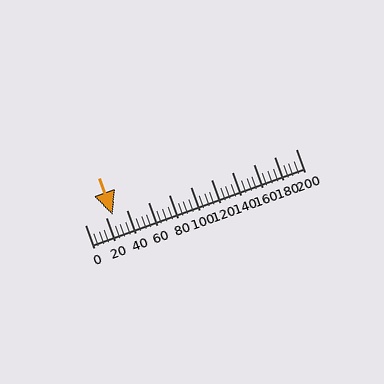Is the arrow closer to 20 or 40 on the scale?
The arrow is closer to 20.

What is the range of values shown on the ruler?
The ruler shows values from 0 to 200.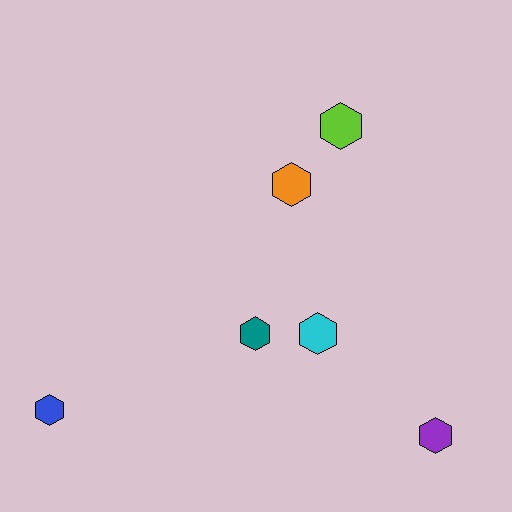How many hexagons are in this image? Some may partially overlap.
There are 6 hexagons.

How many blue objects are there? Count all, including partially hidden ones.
There is 1 blue object.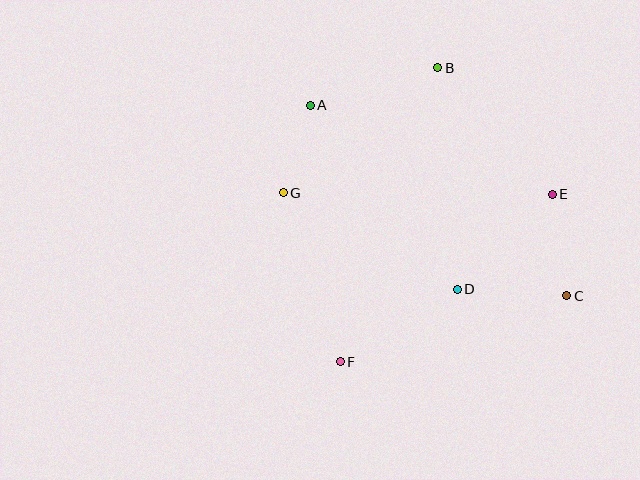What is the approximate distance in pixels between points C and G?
The distance between C and G is approximately 302 pixels.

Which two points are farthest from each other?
Points A and C are farthest from each other.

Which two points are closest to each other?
Points A and G are closest to each other.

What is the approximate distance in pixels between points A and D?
The distance between A and D is approximately 235 pixels.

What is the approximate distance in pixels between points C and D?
The distance between C and D is approximately 110 pixels.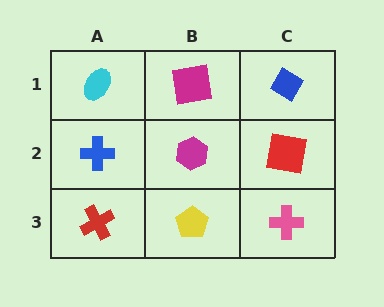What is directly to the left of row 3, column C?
A yellow pentagon.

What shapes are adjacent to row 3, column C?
A red square (row 2, column C), a yellow pentagon (row 3, column B).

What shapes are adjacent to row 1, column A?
A blue cross (row 2, column A), a magenta square (row 1, column B).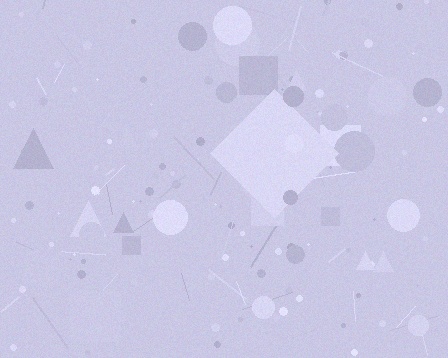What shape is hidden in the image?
A diamond is hidden in the image.